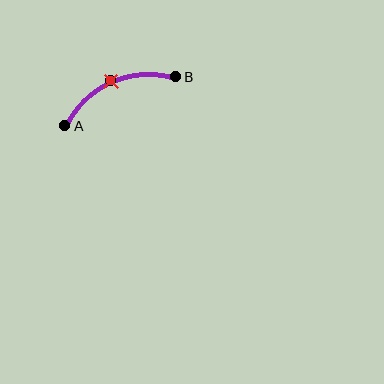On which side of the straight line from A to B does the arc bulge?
The arc bulges above the straight line connecting A and B.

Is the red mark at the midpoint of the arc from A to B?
Yes. The red mark lies on the arc at equal arc-length from both A and B — it is the arc midpoint.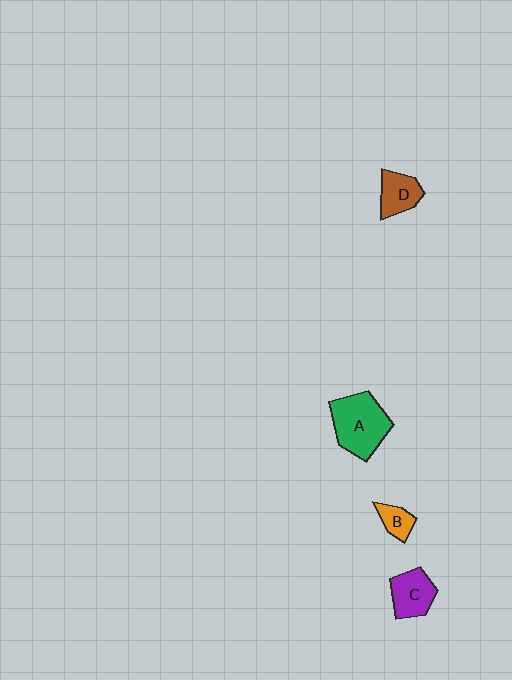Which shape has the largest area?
Shape A (green).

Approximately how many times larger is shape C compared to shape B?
Approximately 1.8 times.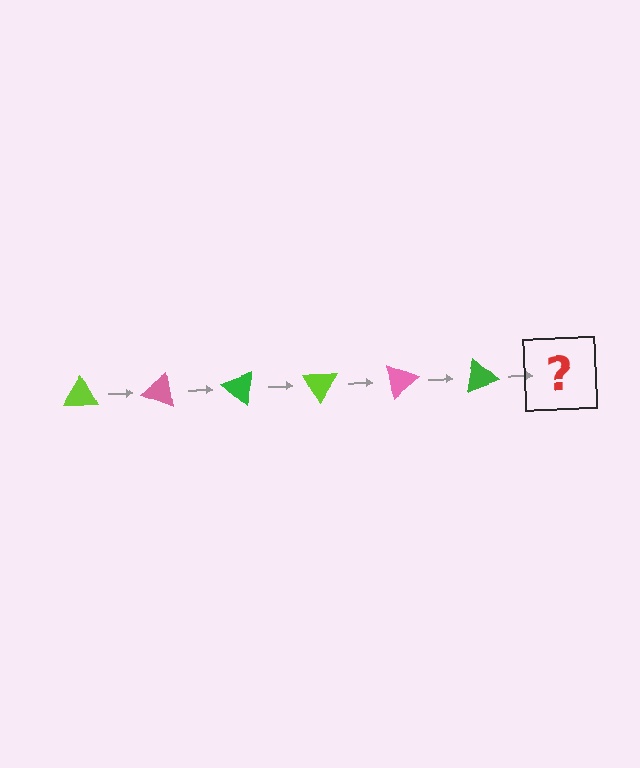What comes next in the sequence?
The next element should be a lime triangle, rotated 120 degrees from the start.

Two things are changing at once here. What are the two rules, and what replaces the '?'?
The two rules are that it rotates 20 degrees each step and the color cycles through lime, pink, and green. The '?' should be a lime triangle, rotated 120 degrees from the start.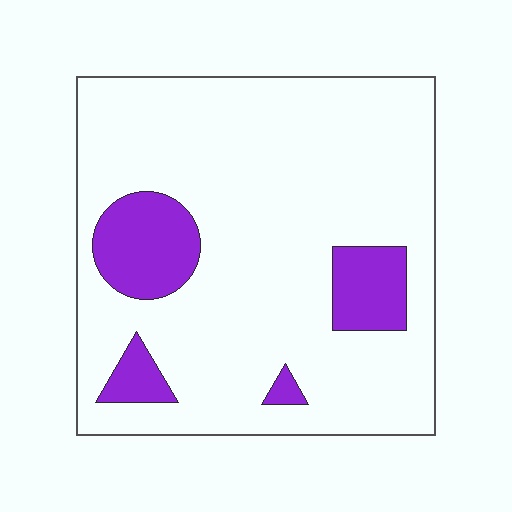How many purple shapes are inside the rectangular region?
4.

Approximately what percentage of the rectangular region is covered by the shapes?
Approximately 15%.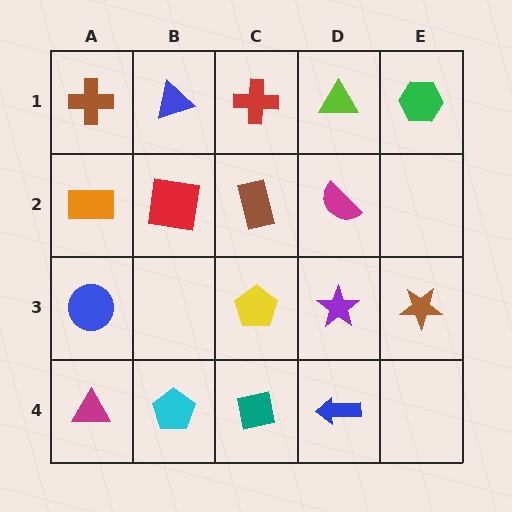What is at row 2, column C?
A brown rectangle.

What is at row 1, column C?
A red cross.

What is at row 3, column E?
A brown star.